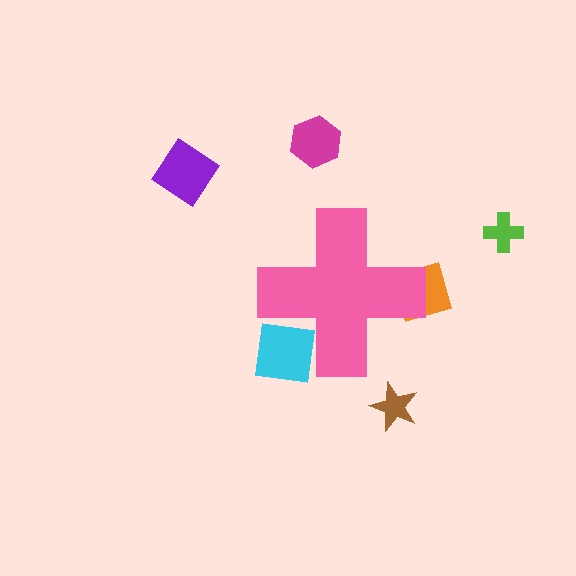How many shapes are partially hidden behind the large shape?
2 shapes are partially hidden.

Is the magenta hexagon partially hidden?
No, the magenta hexagon is fully visible.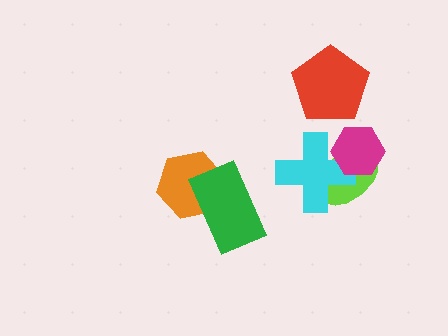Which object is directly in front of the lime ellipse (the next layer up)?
The cyan cross is directly in front of the lime ellipse.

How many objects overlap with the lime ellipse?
2 objects overlap with the lime ellipse.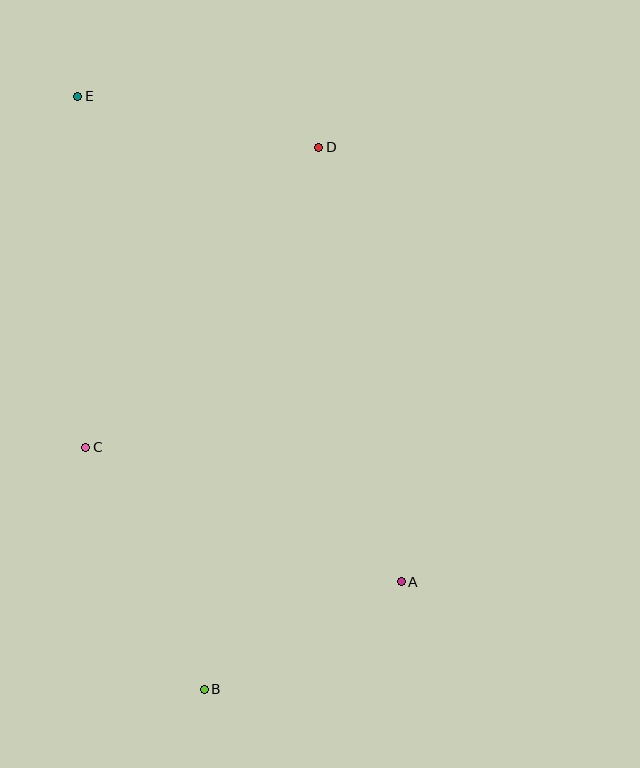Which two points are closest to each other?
Points A and B are closest to each other.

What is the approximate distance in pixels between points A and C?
The distance between A and C is approximately 343 pixels.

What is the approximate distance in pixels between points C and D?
The distance between C and D is approximately 379 pixels.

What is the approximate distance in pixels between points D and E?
The distance between D and E is approximately 246 pixels.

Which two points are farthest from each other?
Points B and E are farthest from each other.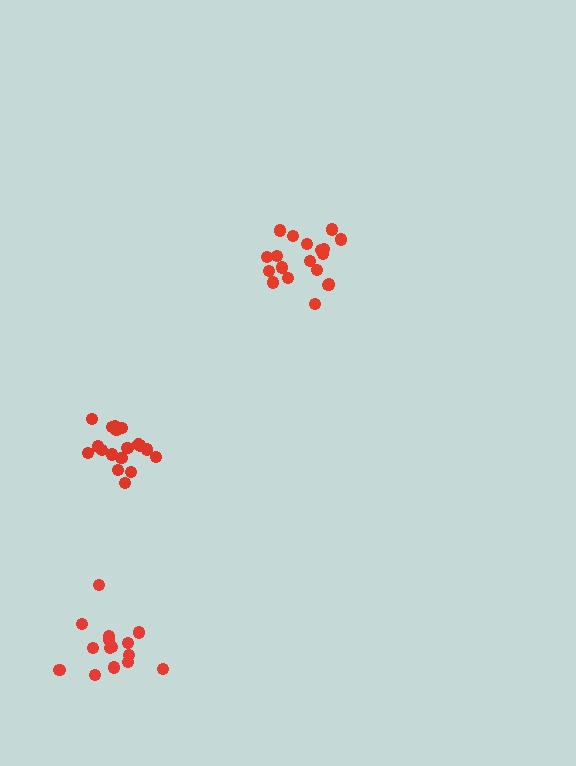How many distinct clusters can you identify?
There are 3 distinct clusters.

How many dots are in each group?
Group 1: 19 dots, Group 2: 18 dots, Group 3: 16 dots (53 total).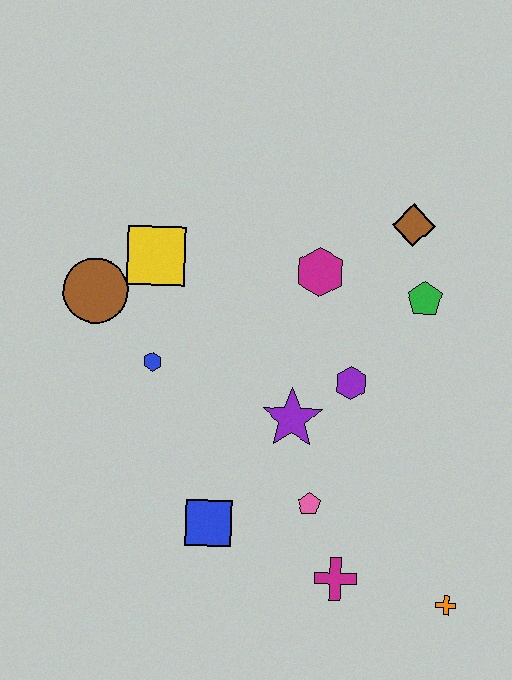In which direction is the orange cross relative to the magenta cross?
The orange cross is to the right of the magenta cross.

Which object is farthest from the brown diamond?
The orange cross is farthest from the brown diamond.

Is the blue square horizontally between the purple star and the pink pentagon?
No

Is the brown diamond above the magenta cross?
Yes